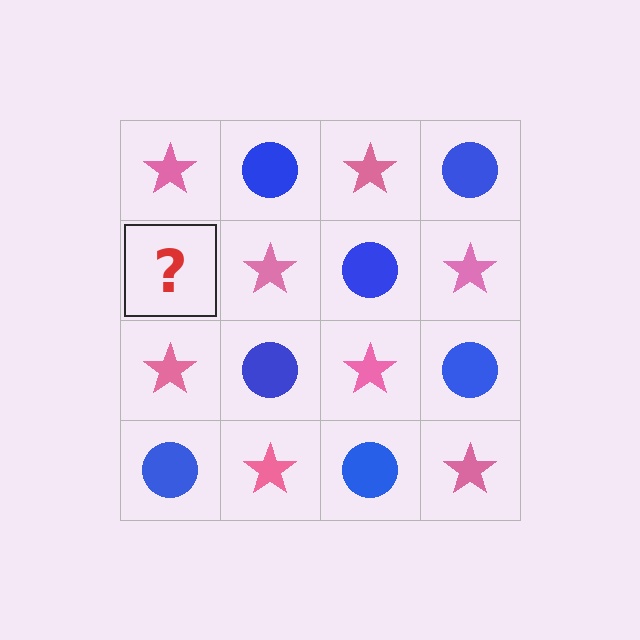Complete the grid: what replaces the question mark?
The question mark should be replaced with a blue circle.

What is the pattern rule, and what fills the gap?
The rule is that it alternates pink star and blue circle in a checkerboard pattern. The gap should be filled with a blue circle.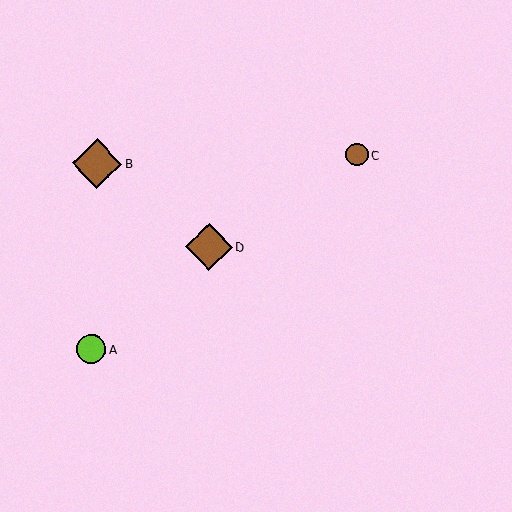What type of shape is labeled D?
Shape D is a brown diamond.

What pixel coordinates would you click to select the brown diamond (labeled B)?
Click at (97, 164) to select the brown diamond B.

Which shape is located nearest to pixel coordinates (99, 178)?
The brown diamond (labeled B) at (97, 164) is nearest to that location.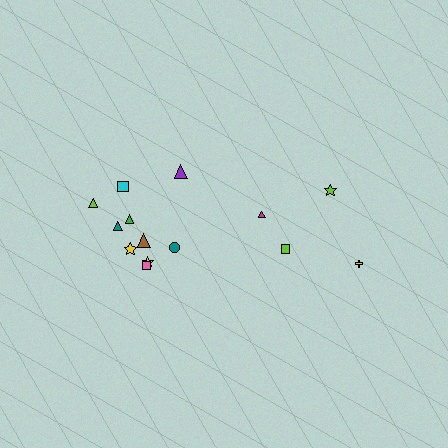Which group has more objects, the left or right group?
The left group.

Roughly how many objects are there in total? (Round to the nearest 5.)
Roughly 15 objects in total.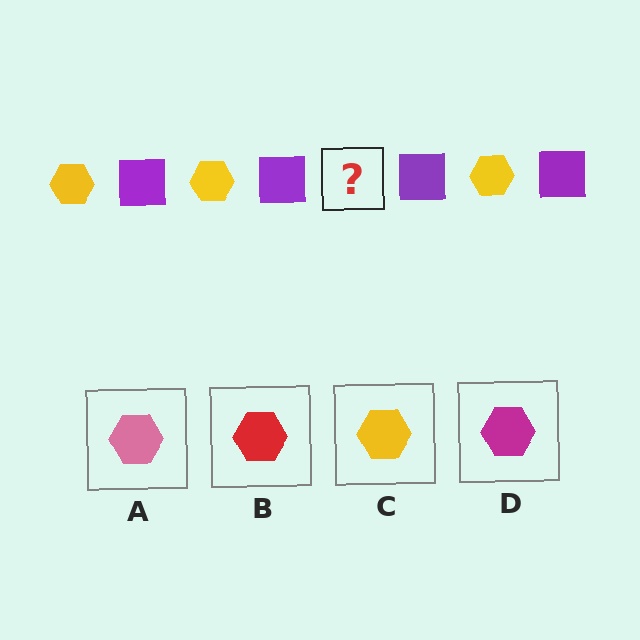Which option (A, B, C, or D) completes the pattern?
C.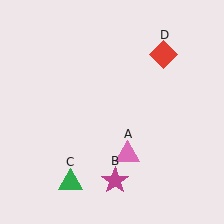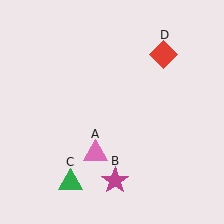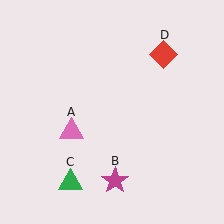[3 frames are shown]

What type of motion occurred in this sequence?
The pink triangle (object A) rotated clockwise around the center of the scene.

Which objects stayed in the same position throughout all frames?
Magenta star (object B) and green triangle (object C) and red diamond (object D) remained stationary.